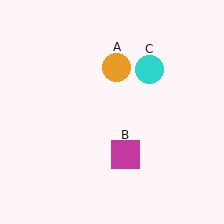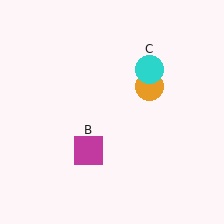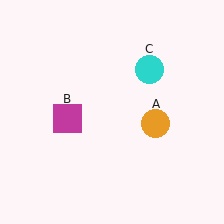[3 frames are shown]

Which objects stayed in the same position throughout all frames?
Cyan circle (object C) remained stationary.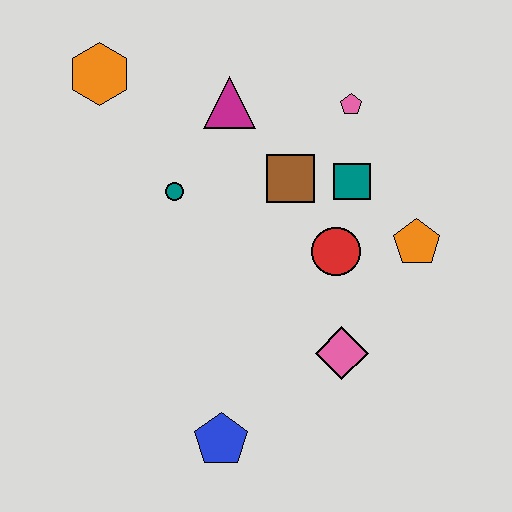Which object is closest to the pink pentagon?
The teal square is closest to the pink pentagon.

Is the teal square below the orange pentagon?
No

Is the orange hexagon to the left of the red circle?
Yes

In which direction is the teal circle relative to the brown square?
The teal circle is to the left of the brown square.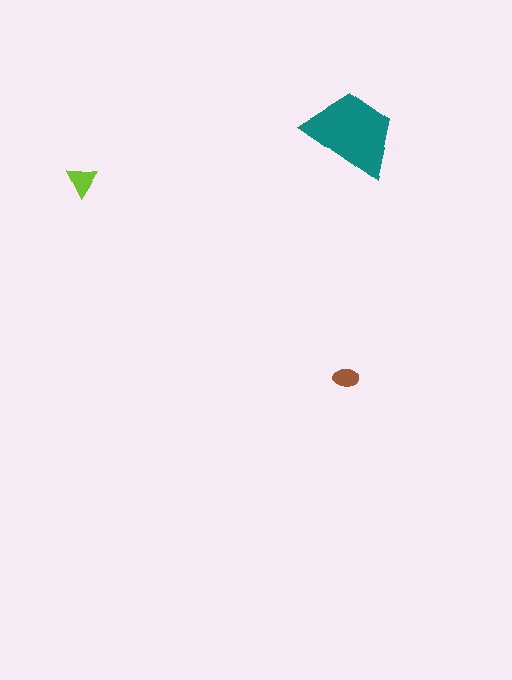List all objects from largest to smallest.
The teal trapezoid, the lime triangle, the brown ellipse.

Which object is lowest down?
The brown ellipse is bottommost.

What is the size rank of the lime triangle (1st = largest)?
2nd.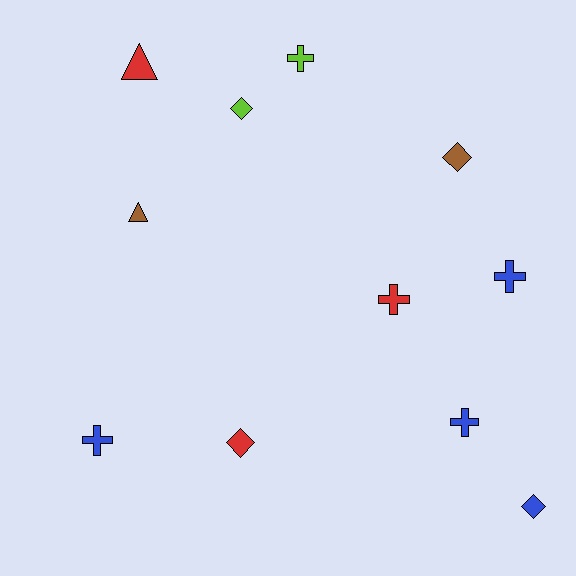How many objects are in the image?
There are 11 objects.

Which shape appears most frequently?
Cross, with 5 objects.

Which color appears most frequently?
Blue, with 4 objects.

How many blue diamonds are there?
There is 1 blue diamond.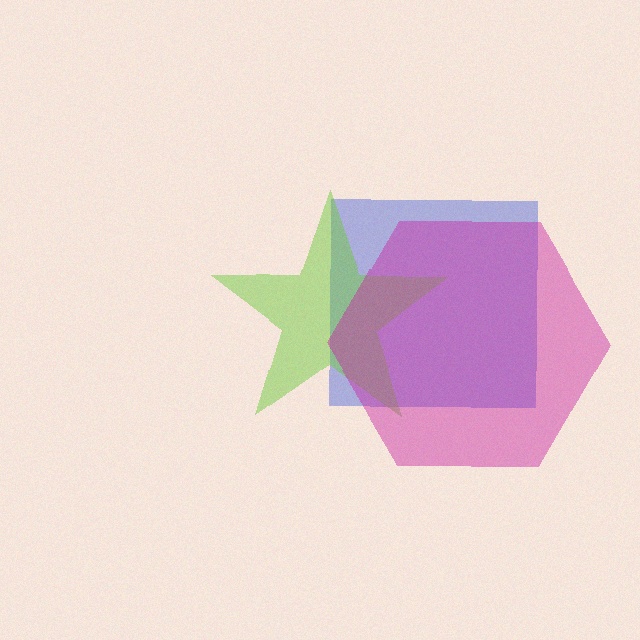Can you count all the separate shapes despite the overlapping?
Yes, there are 3 separate shapes.